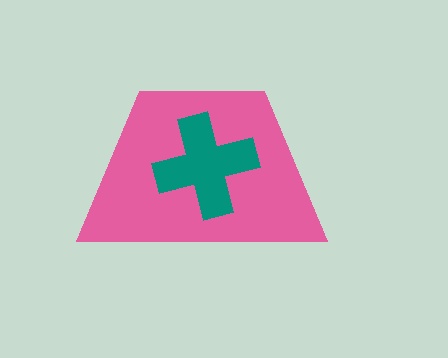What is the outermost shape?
The pink trapezoid.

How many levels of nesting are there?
2.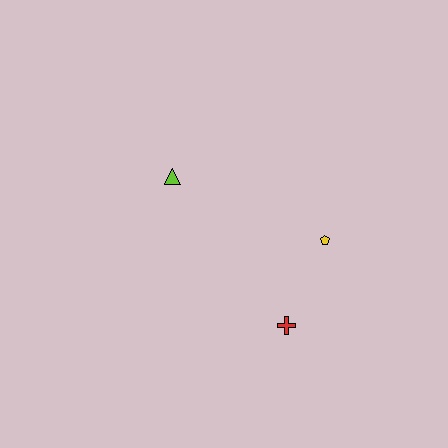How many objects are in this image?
There are 3 objects.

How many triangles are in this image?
There is 1 triangle.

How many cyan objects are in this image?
There are no cyan objects.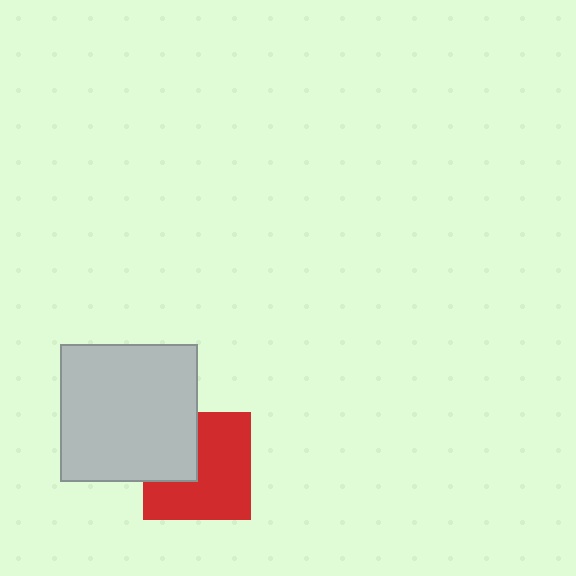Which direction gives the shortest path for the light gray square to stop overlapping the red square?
Moving toward the upper-left gives the shortest separation.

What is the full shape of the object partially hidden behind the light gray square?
The partially hidden object is a red square.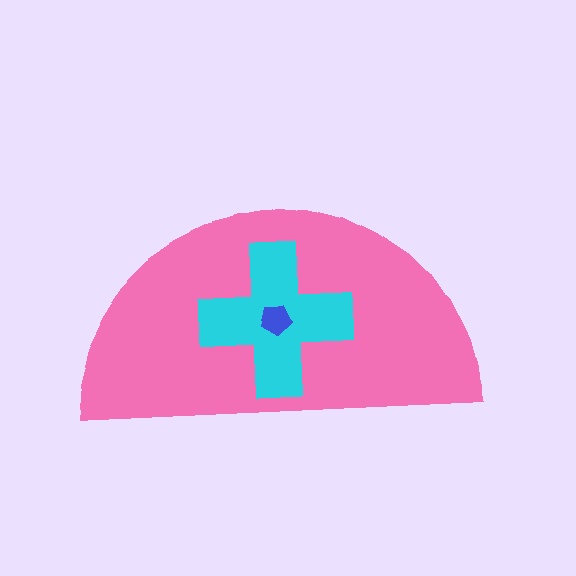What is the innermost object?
The blue pentagon.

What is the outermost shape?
The pink semicircle.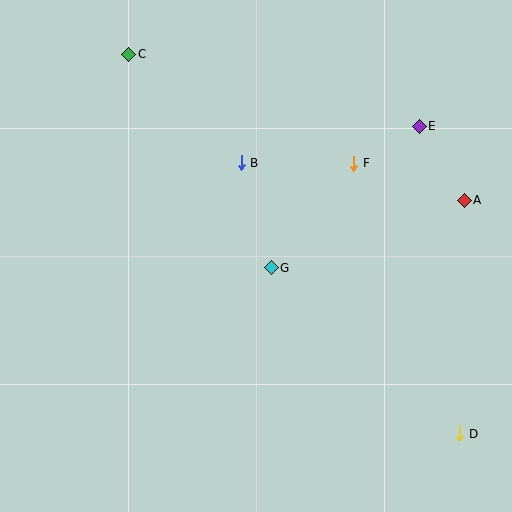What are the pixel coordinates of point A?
Point A is at (464, 200).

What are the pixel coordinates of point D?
Point D is at (460, 434).